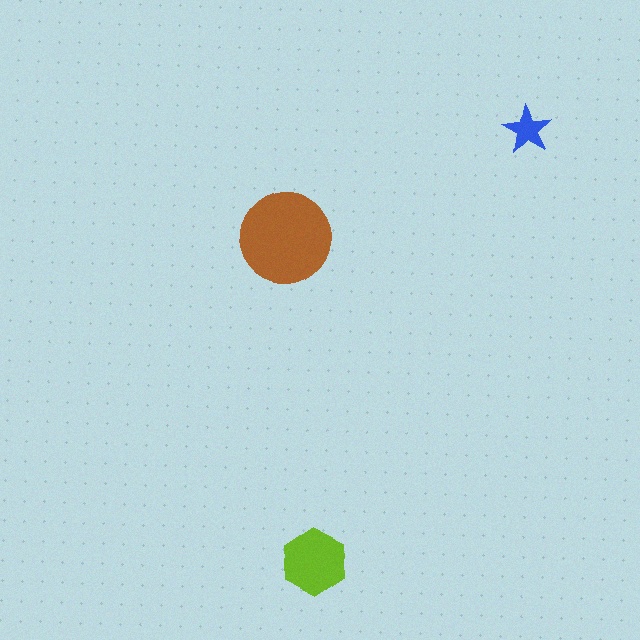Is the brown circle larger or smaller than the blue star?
Larger.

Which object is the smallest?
The blue star.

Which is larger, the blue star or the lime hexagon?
The lime hexagon.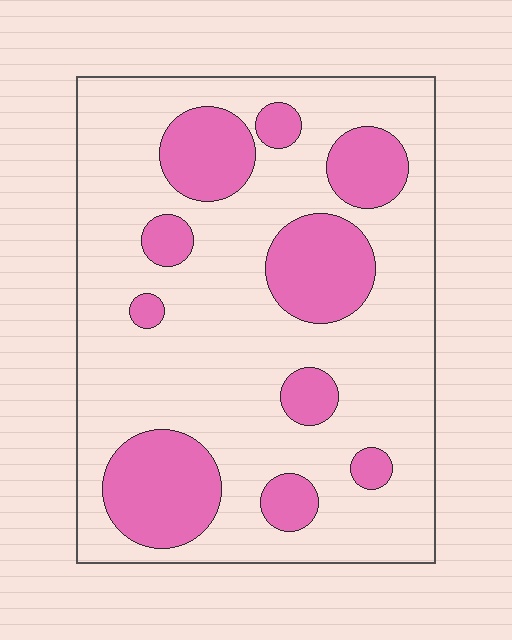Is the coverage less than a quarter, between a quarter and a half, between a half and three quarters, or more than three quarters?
Between a quarter and a half.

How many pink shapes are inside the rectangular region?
10.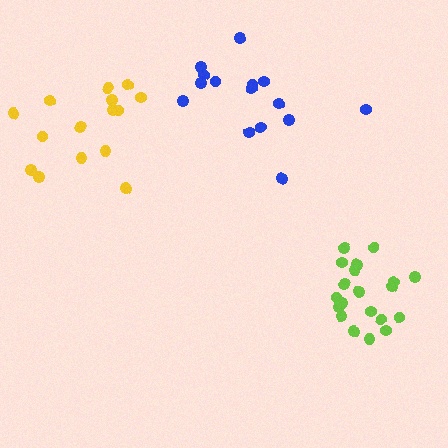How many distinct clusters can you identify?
There are 3 distinct clusters.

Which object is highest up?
The blue cluster is topmost.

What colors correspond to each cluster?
The clusters are colored: blue, yellow, lime.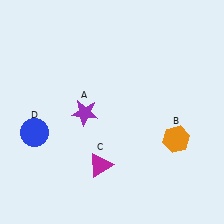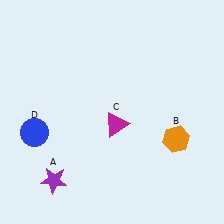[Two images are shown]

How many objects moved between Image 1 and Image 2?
2 objects moved between the two images.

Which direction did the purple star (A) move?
The purple star (A) moved down.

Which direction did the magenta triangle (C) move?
The magenta triangle (C) moved up.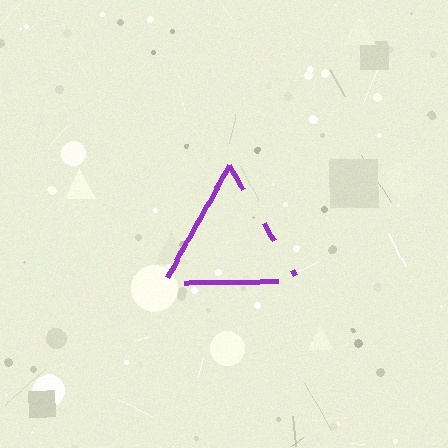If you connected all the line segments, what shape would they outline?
They would outline a triangle.